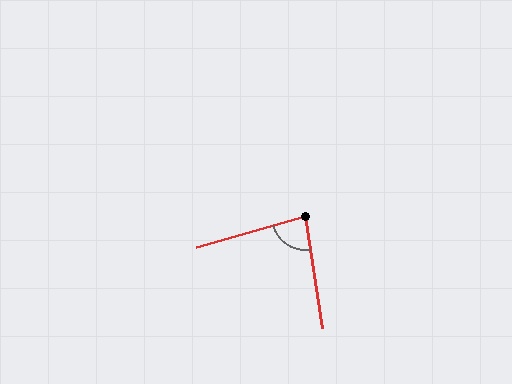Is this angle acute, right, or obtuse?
It is acute.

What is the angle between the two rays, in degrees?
Approximately 83 degrees.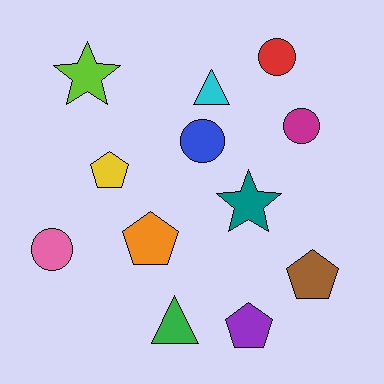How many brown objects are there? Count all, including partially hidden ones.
There is 1 brown object.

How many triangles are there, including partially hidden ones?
There are 2 triangles.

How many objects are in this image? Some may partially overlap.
There are 12 objects.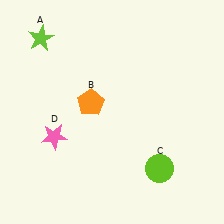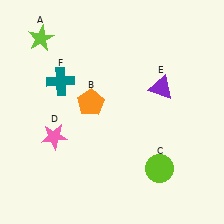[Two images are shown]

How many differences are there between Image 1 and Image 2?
There are 2 differences between the two images.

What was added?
A purple triangle (E), a teal cross (F) were added in Image 2.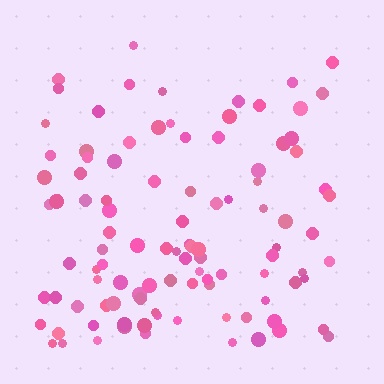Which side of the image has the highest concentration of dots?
The bottom.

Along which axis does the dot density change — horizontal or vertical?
Vertical.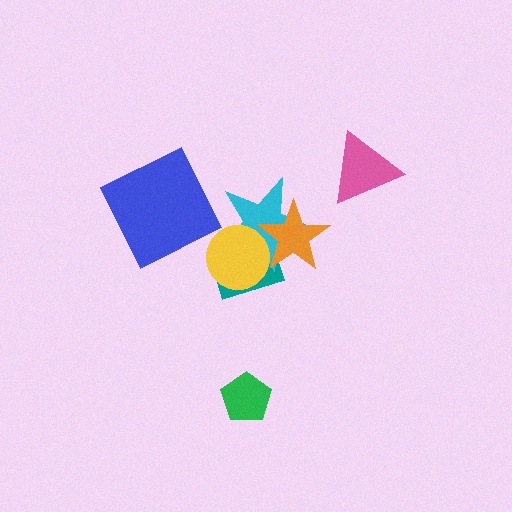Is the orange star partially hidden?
Yes, it is partially covered by another shape.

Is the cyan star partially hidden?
Yes, it is partially covered by another shape.